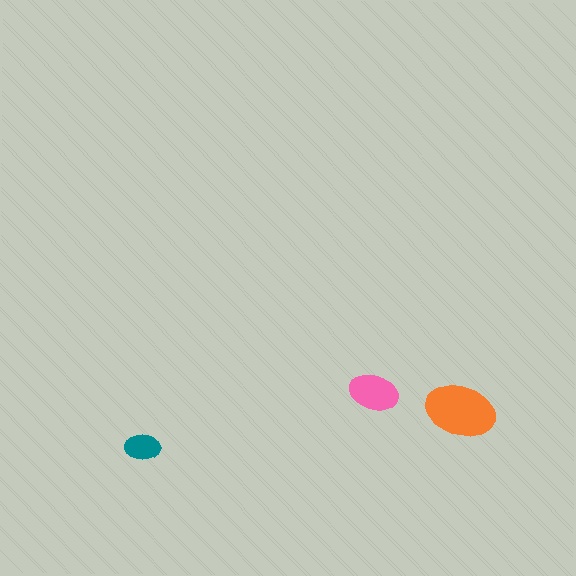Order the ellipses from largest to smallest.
the orange one, the pink one, the teal one.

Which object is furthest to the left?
The teal ellipse is leftmost.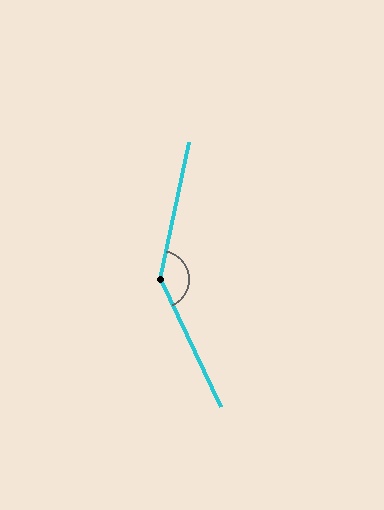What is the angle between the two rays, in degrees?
Approximately 143 degrees.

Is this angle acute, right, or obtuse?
It is obtuse.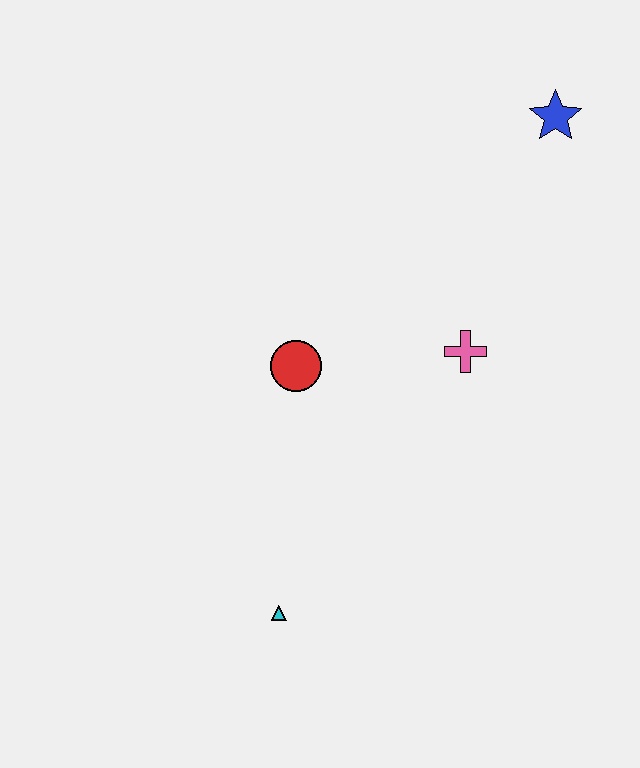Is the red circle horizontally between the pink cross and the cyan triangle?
Yes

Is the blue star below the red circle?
No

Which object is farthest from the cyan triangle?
The blue star is farthest from the cyan triangle.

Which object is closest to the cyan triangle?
The red circle is closest to the cyan triangle.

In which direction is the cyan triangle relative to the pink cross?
The cyan triangle is below the pink cross.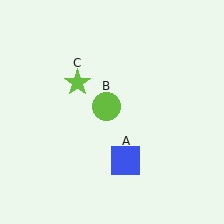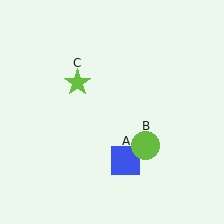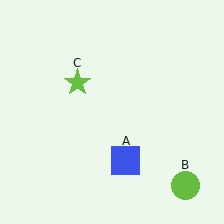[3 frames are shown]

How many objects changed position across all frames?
1 object changed position: lime circle (object B).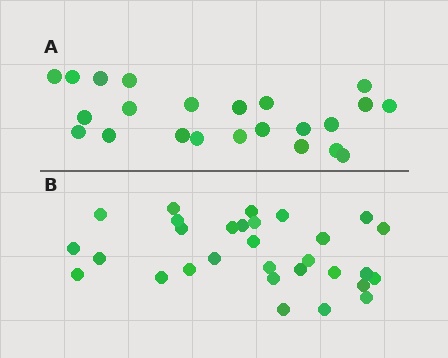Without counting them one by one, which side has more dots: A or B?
Region B (the bottom region) has more dots.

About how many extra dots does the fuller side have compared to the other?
Region B has roughly 8 or so more dots than region A.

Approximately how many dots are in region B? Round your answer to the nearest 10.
About 30 dots.